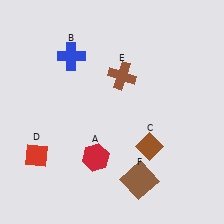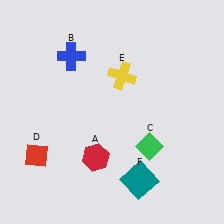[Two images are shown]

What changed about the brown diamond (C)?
In Image 1, C is brown. In Image 2, it changed to green.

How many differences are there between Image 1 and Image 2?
There are 3 differences between the two images.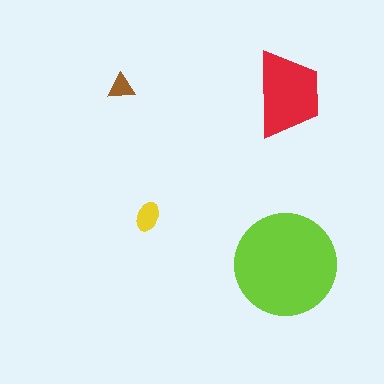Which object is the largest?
The lime circle.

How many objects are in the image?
There are 4 objects in the image.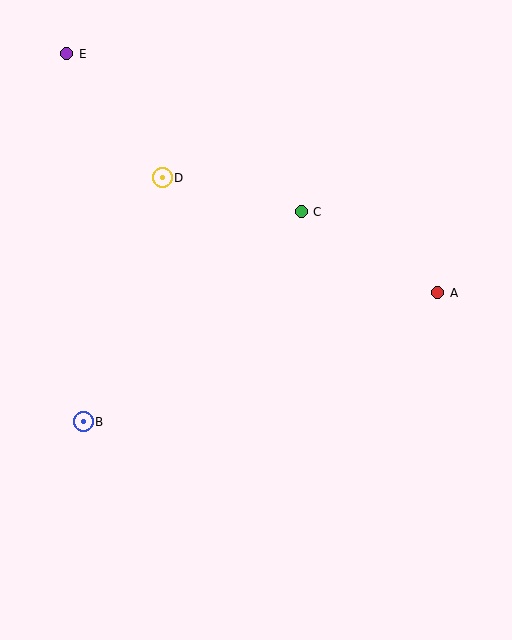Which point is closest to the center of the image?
Point C at (301, 212) is closest to the center.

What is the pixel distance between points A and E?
The distance between A and E is 441 pixels.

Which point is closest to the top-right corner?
Point C is closest to the top-right corner.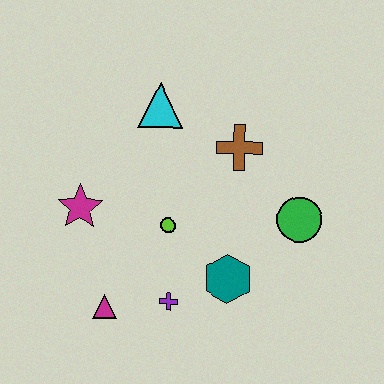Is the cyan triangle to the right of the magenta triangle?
Yes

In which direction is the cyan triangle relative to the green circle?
The cyan triangle is to the left of the green circle.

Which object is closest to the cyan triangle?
The brown cross is closest to the cyan triangle.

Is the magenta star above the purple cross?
Yes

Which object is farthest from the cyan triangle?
The magenta triangle is farthest from the cyan triangle.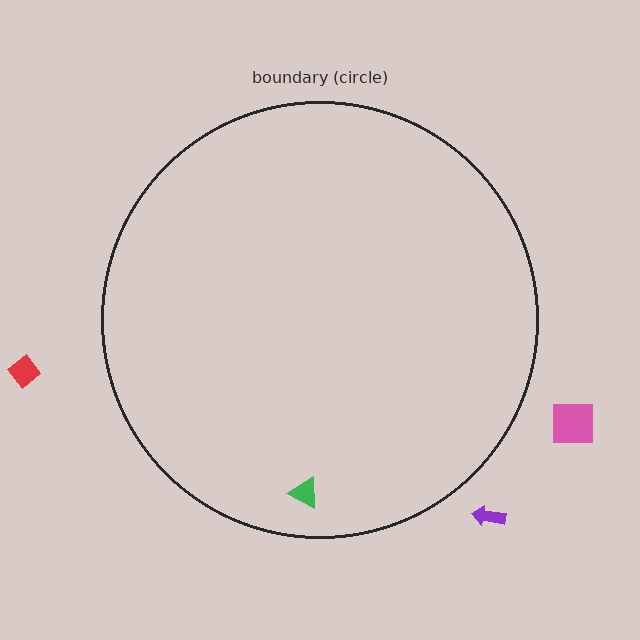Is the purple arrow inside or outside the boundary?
Outside.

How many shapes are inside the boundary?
1 inside, 3 outside.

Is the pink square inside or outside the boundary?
Outside.